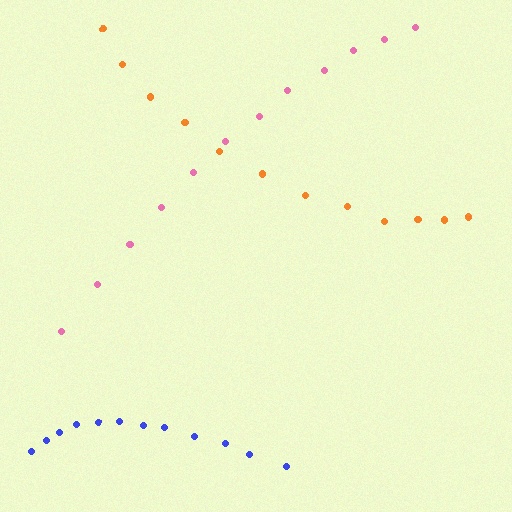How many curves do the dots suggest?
There are 3 distinct paths.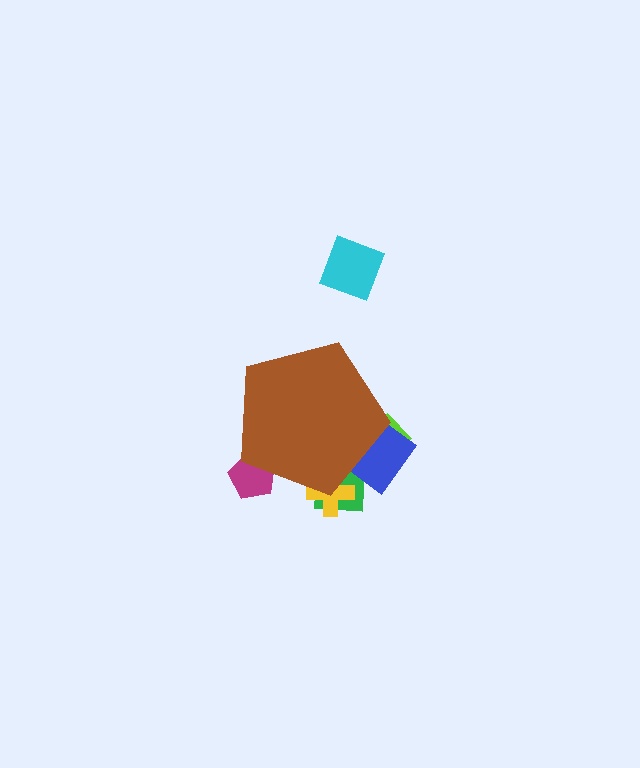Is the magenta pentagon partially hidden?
Yes, the magenta pentagon is partially hidden behind the brown pentagon.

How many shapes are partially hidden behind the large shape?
5 shapes are partially hidden.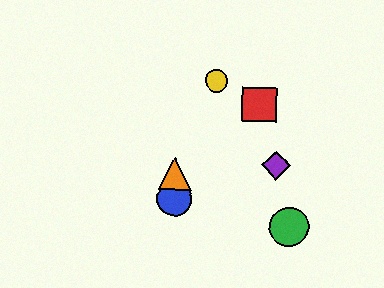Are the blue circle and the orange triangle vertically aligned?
Yes, both are at x≈174.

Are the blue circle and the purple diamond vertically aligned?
No, the blue circle is at x≈174 and the purple diamond is at x≈276.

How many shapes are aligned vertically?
2 shapes (the blue circle, the orange triangle) are aligned vertically.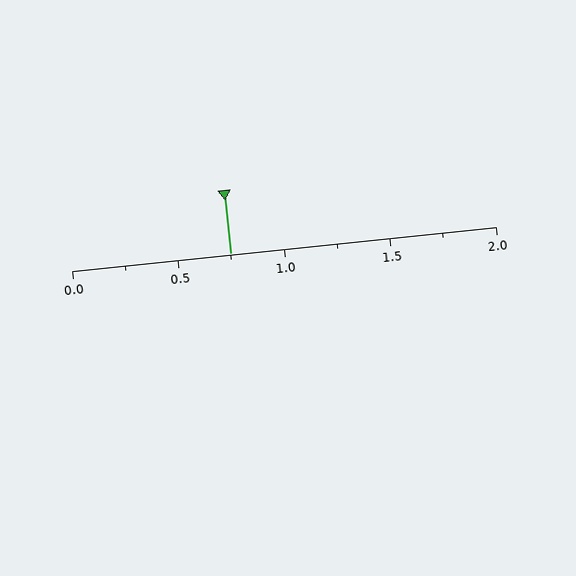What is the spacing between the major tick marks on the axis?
The major ticks are spaced 0.5 apart.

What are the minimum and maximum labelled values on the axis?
The axis runs from 0.0 to 2.0.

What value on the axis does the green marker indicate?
The marker indicates approximately 0.75.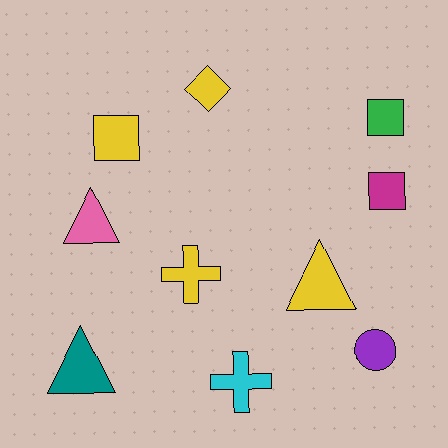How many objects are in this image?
There are 10 objects.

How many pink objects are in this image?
There is 1 pink object.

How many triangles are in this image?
There are 3 triangles.